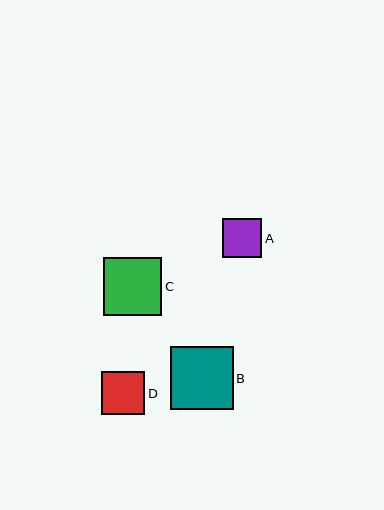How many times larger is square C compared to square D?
Square C is approximately 1.4 times the size of square D.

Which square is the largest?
Square B is the largest with a size of approximately 63 pixels.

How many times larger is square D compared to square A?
Square D is approximately 1.1 times the size of square A.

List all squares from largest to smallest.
From largest to smallest: B, C, D, A.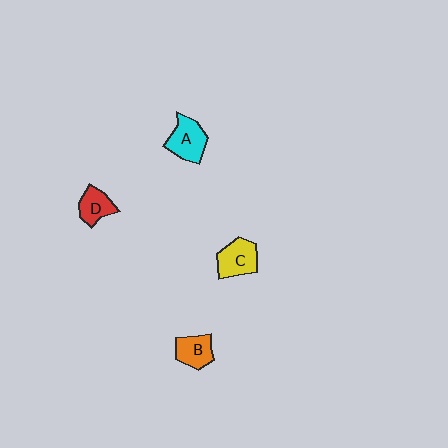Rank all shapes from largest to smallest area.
From largest to smallest: A (cyan), C (yellow), B (orange), D (red).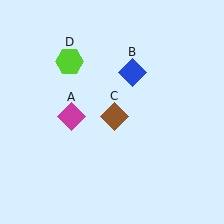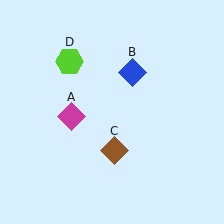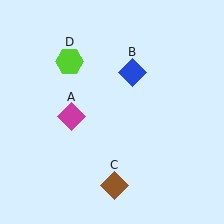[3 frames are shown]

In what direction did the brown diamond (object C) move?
The brown diamond (object C) moved down.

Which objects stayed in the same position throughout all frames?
Magenta diamond (object A) and blue diamond (object B) and lime hexagon (object D) remained stationary.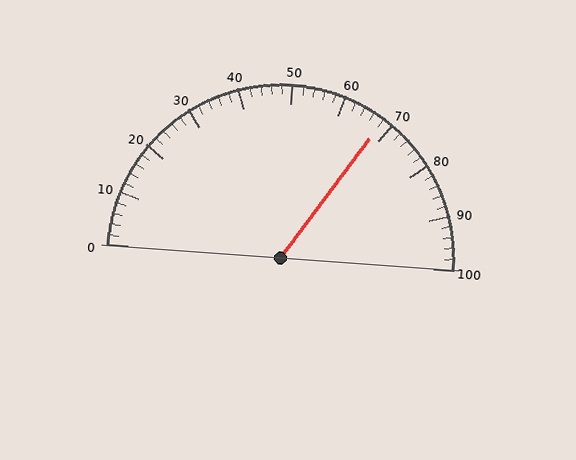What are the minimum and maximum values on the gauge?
The gauge ranges from 0 to 100.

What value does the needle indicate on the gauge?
The needle indicates approximately 68.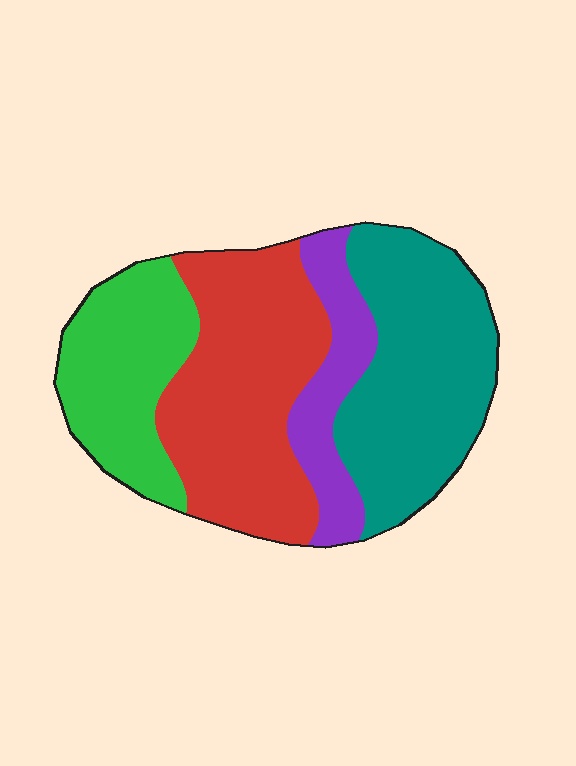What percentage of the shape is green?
Green covers around 20% of the shape.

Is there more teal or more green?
Teal.